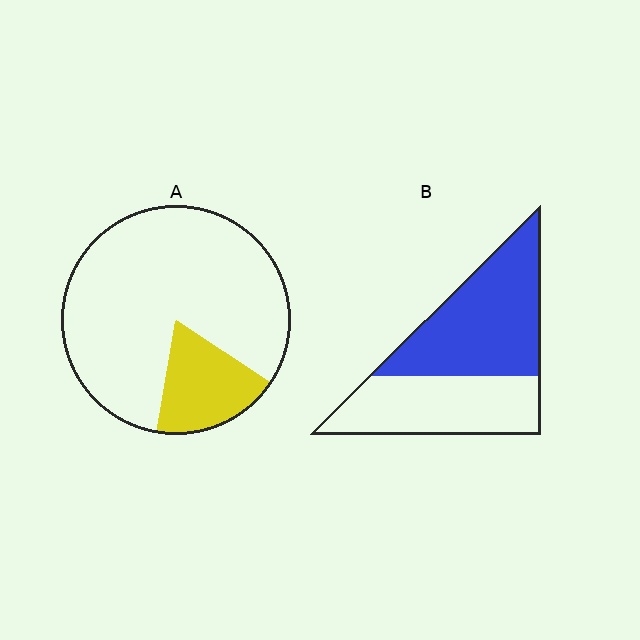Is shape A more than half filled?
No.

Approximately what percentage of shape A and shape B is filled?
A is approximately 20% and B is approximately 55%.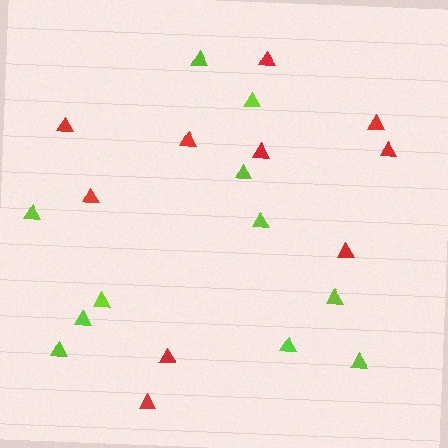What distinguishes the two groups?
There are 2 groups: one group of lime triangles (11) and one group of red triangles (10).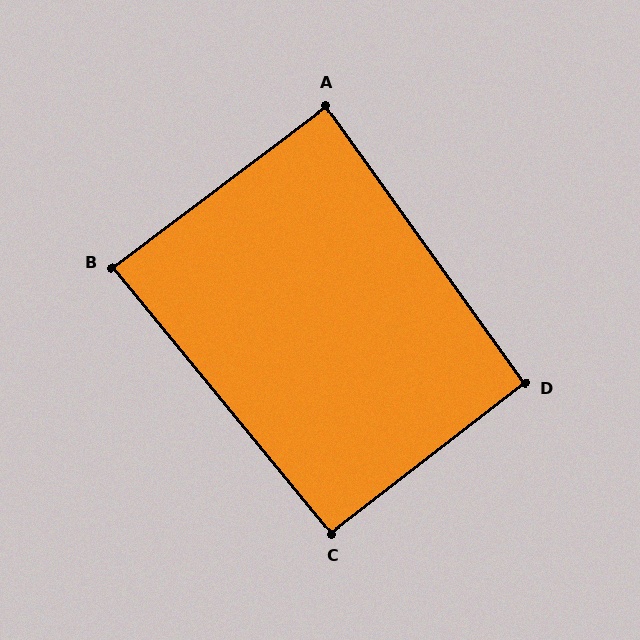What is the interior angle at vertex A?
Approximately 89 degrees (approximately right).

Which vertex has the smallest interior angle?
B, at approximately 88 degrees.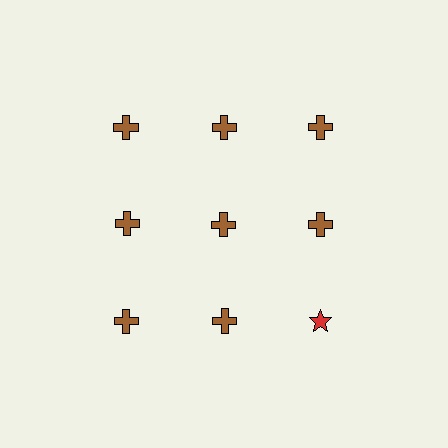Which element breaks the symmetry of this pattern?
The red star in the third row, center column breaks the symmetry. All other shapes are brown crosses.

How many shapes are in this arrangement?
There are 9 shapes arranged in a grid pattern.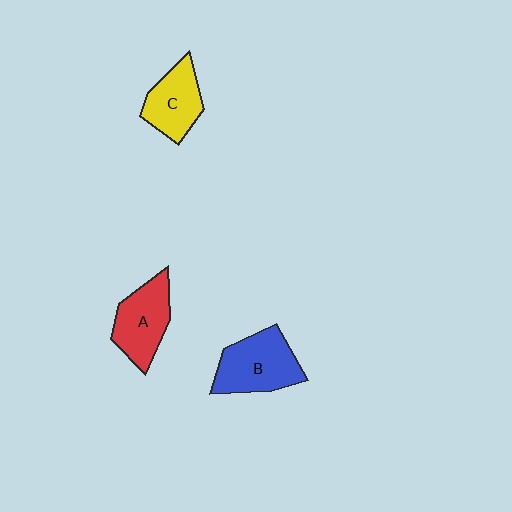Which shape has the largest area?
Shape B (blue).